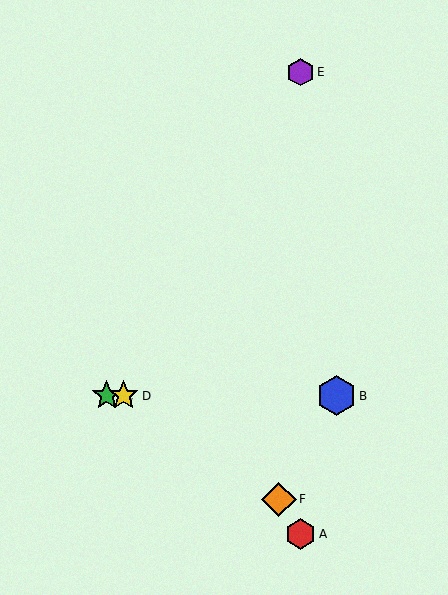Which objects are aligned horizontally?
Objects B, C, D are aligned horizontally.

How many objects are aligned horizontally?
3 objects (B, C, D) are aligned horizontally.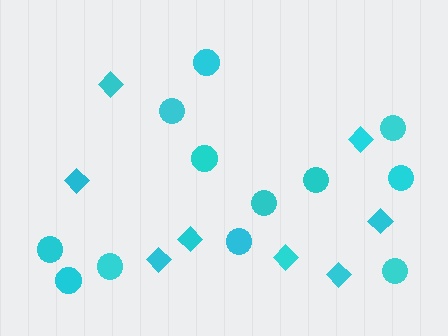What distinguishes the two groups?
There are 2 groups: one group of circles (12) and one group of diamonds (8).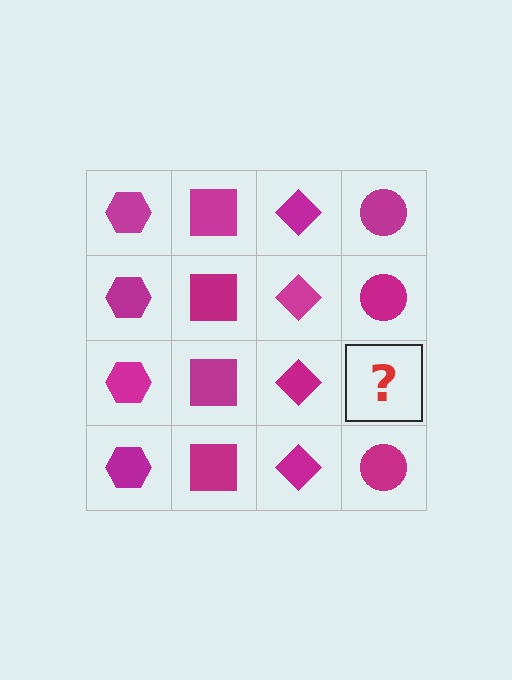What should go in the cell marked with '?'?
The missing cell should contain a magenta circle.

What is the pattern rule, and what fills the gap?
The rule is that each column has a consistent shape. The gap should be filled with a magenta circle.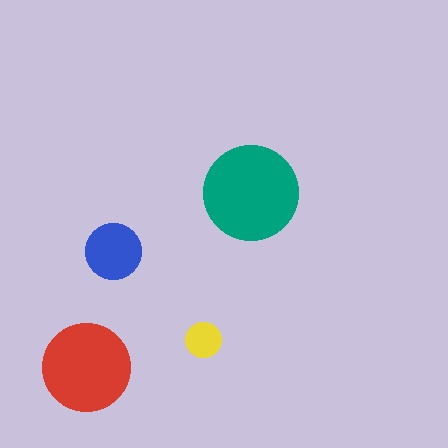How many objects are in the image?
There are 4 objects in the image.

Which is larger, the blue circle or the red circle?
The red one.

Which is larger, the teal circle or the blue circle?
The teal one.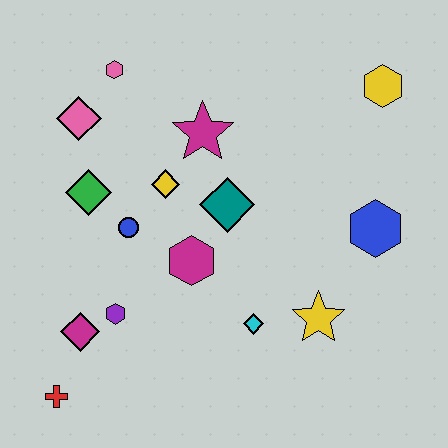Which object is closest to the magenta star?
The yellow diamond is closest to the magenta star.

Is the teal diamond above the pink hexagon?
No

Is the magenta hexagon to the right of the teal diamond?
No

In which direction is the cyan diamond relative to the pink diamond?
The cyan diamond is below the pink diamond.